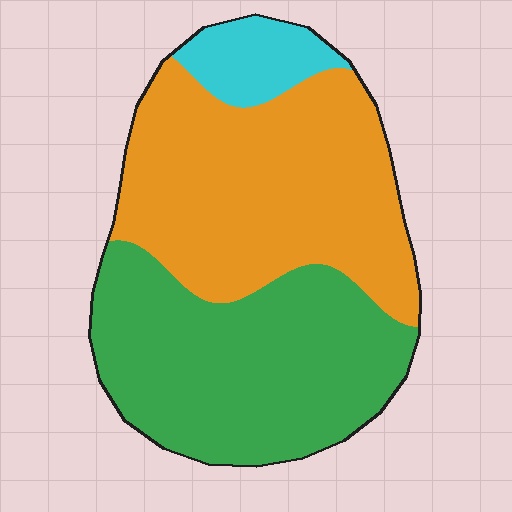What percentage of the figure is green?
Green covers around 45% of the figure.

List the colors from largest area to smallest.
From largest to smallest: orange, green, cyan.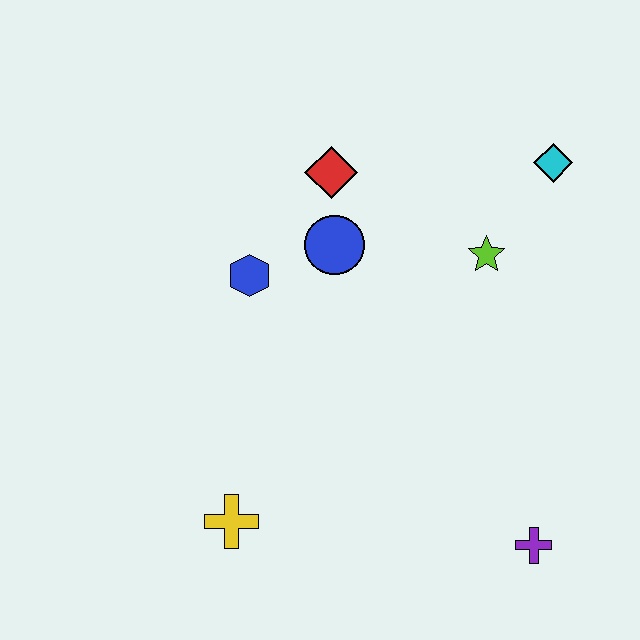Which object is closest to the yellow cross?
The blue hexagon is closest to the yellow cross.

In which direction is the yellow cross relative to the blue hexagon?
The yellow cross is below the blue hexagon.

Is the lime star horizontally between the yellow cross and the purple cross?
Yes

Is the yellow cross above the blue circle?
No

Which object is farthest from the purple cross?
The red diamond is farthest from the purple cross.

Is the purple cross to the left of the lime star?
No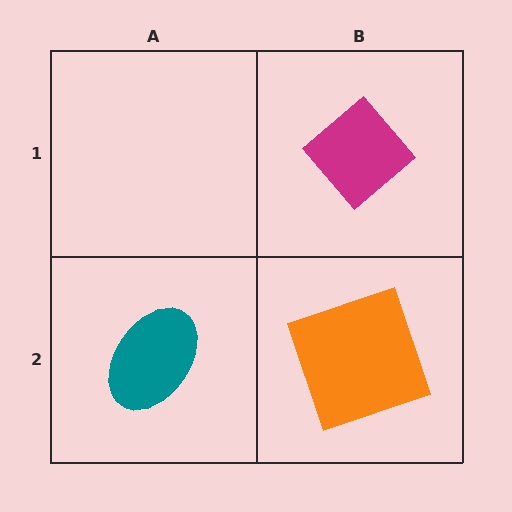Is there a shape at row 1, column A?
No, that cell is empty.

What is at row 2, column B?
An orange square.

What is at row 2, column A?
A teal ellipse.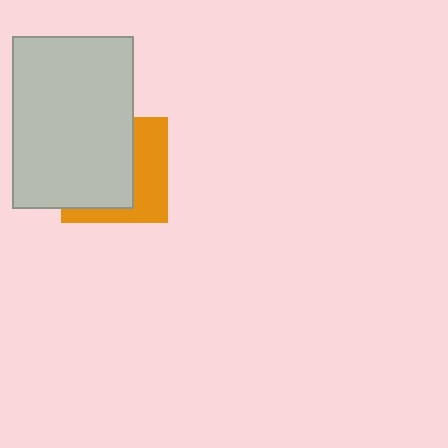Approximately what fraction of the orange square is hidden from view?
Roughly 59% of the orange square is hidden behind the light gray rectangle.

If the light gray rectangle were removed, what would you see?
You would see the complete orange square.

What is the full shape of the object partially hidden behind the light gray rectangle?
The partially hidden object is an orange square.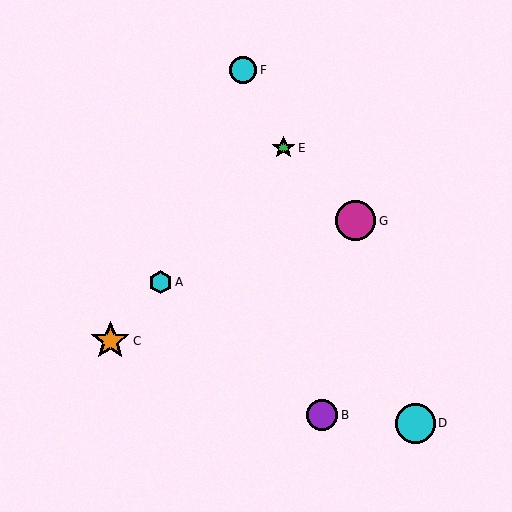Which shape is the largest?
The magenta circle (labeled G) is the largest.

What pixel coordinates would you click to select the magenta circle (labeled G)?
Click at (356, 221) to select the magenta circle G.